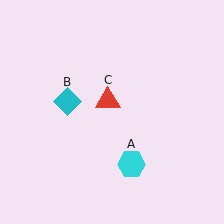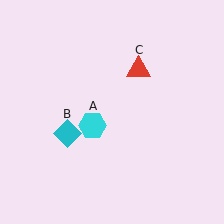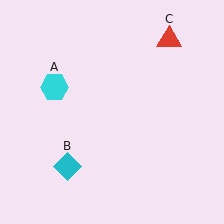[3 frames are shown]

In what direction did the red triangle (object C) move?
The red triangle (object C) moved up and to the right.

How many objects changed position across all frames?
3 objects changed position: cyan hexagon (object A), cyan diamond (object B), red triangle (object C).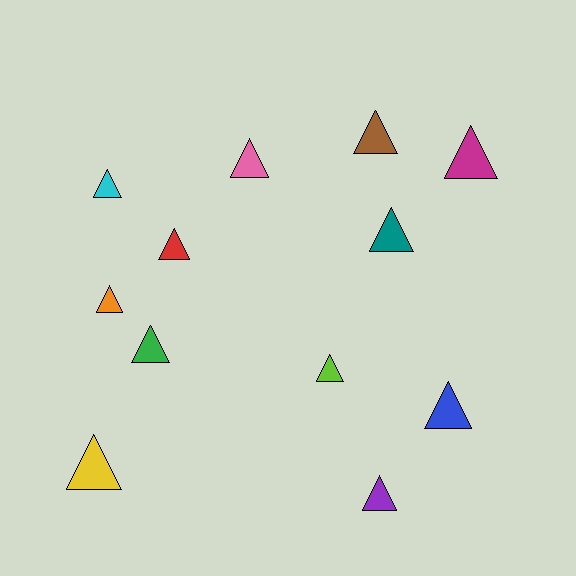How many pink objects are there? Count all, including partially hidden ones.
There is 1 pink object.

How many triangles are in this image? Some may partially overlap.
There are 12 triangles.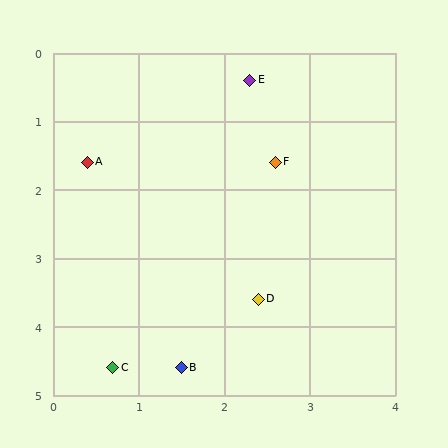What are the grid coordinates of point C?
Point C is at approximately (0.7, 4.6).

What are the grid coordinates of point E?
Point E is at approximately (2.3, 0.4).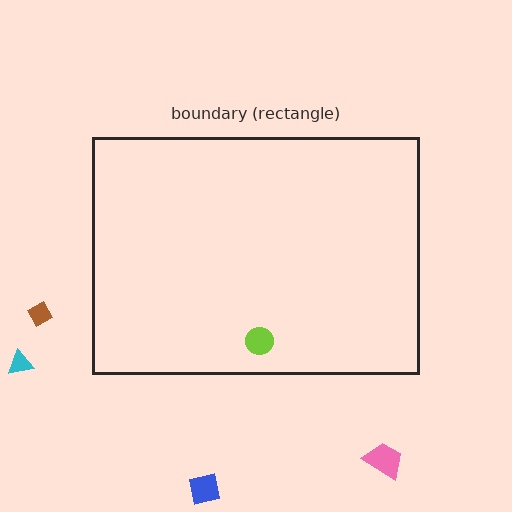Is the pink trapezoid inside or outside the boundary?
Outside.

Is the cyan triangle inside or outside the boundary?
Outside.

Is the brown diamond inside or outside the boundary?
Outside.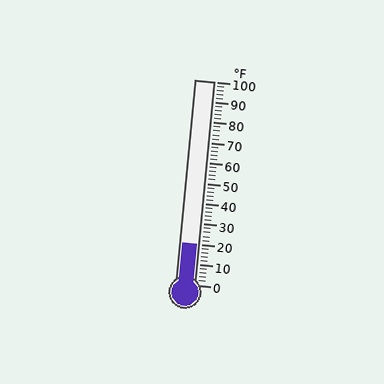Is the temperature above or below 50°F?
The temperature is below 50°F.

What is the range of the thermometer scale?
The thermometer scale ranges from 0°F to 100°F.